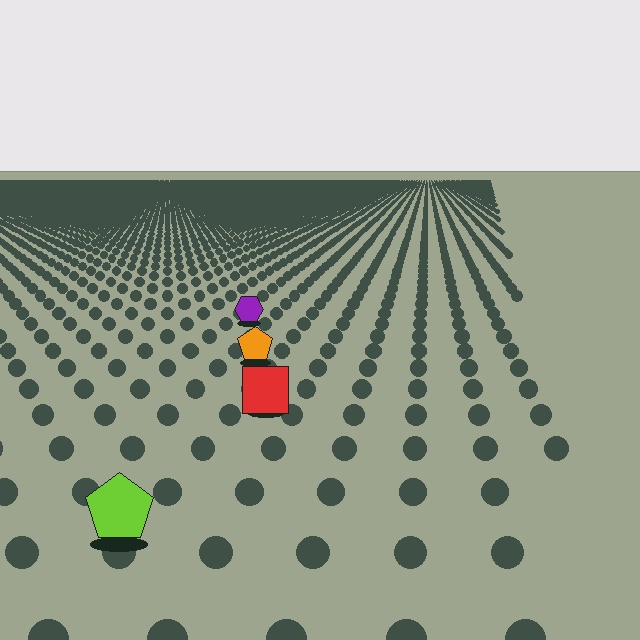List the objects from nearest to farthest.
From nearest to farthest: the lime pentagon, the red square, the orange pentagon, the purple hexagon.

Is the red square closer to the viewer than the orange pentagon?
Yes. The red square is closer — you can tell from the texture gradient: the ground texture is coarser near it.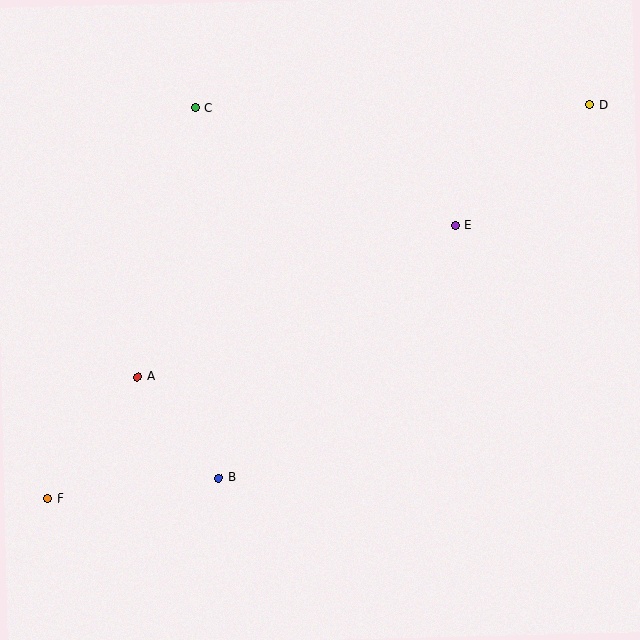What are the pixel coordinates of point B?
Point B is at (219, 478).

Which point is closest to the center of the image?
Point E at (455, 225) is closest to the center.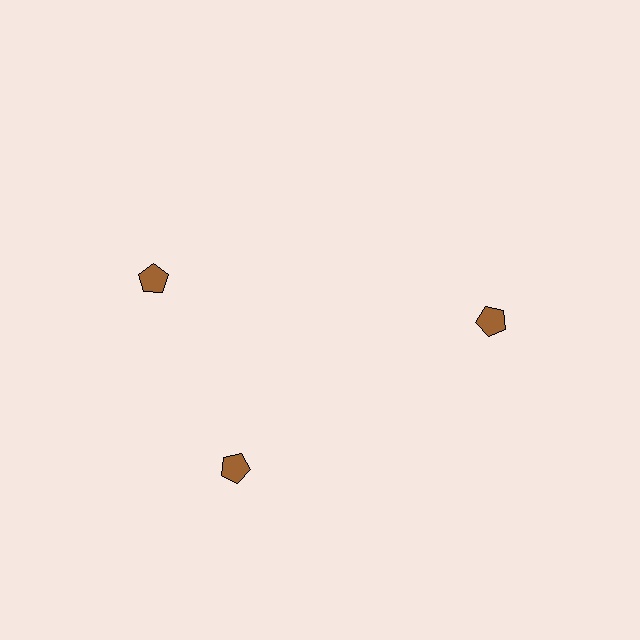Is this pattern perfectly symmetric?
No. The 3 brown pentagons are arranged in a ring, but one element near the 11 o'clock position is rotated out of alignment along the ring, breaking the 3-fold rotational symmetry.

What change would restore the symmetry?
The symmetry would be restored by rotating it back into even spacing with its neighbors so that all 3 pentagons sit at equal angles and equal distance from the center.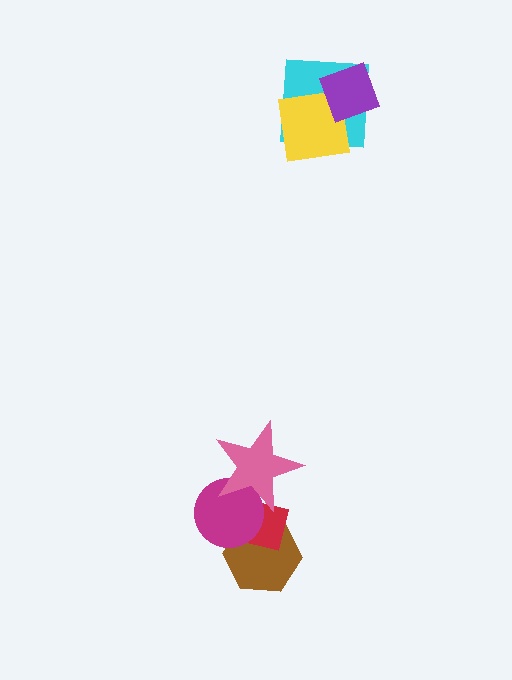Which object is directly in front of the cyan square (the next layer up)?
The yellow square is directly in front of the cyan square.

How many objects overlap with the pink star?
2 objects overlap with the pink star.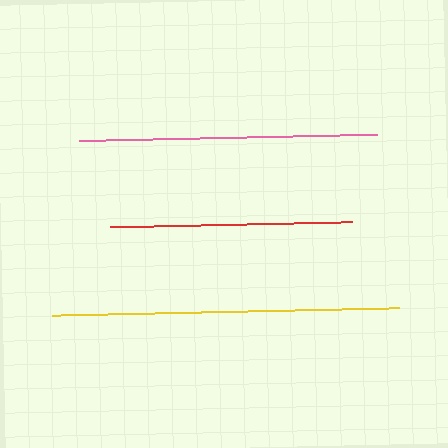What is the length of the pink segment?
The pink segment is approximately 298 pixels long.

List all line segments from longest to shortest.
From longest to shortest: yellow, pink, red.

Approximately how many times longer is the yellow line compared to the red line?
The yellow line is approximately 1.4 times the length of the red line.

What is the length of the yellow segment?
The yellow segment is approximately 348 pixels long.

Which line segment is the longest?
The yellow line is the longest at approximately 348 pixels.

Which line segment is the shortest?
The red line is the shortest at approximately 242 pixels.